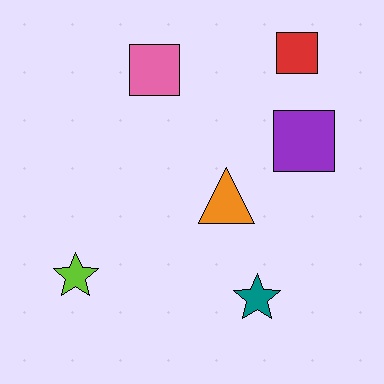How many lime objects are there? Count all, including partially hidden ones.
There is 1 lime object.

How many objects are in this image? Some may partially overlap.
There are 6 objects.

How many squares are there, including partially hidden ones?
There are 3 squares.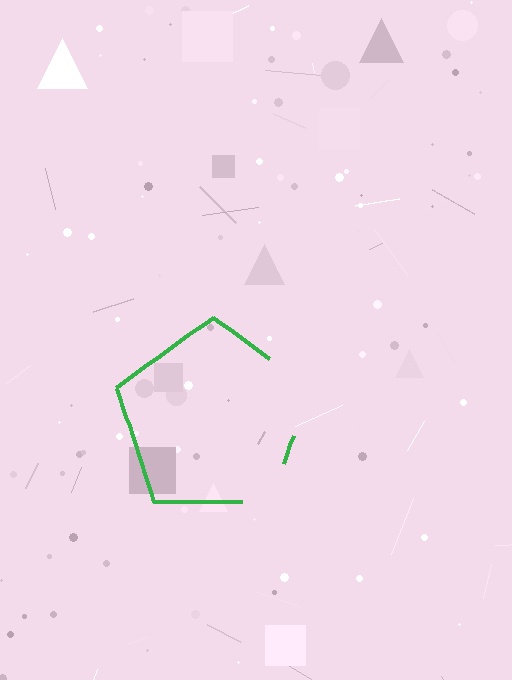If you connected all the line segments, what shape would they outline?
They would outline a pentagon.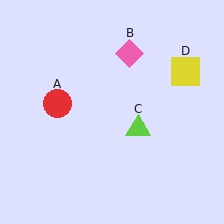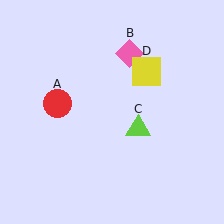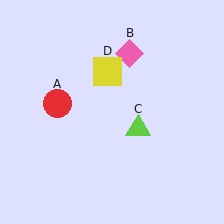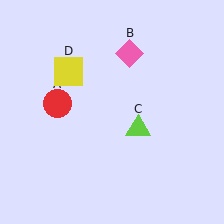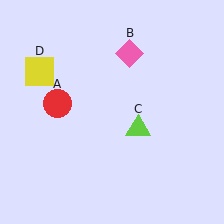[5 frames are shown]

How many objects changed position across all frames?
1 object changed position: yellow square (object D).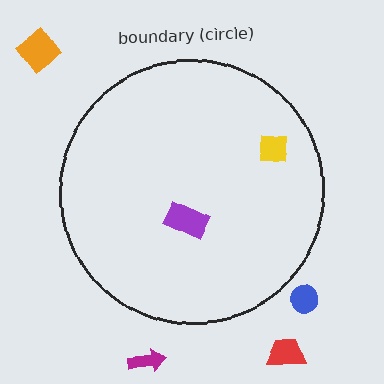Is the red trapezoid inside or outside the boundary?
Outside.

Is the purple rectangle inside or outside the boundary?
Inside.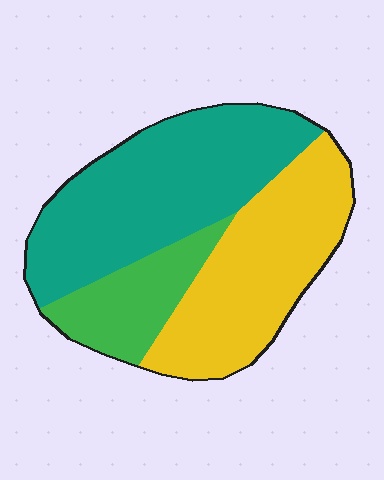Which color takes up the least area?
Green, at roughly 15%.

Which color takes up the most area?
Teal, at roughly 45%.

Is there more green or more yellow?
Yellow.